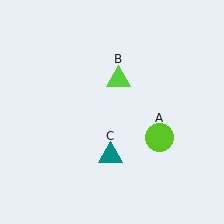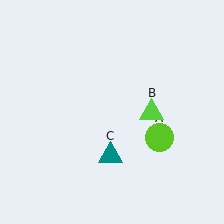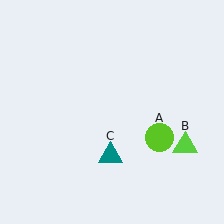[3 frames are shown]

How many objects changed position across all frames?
1 object changed position: lime triangle (object B).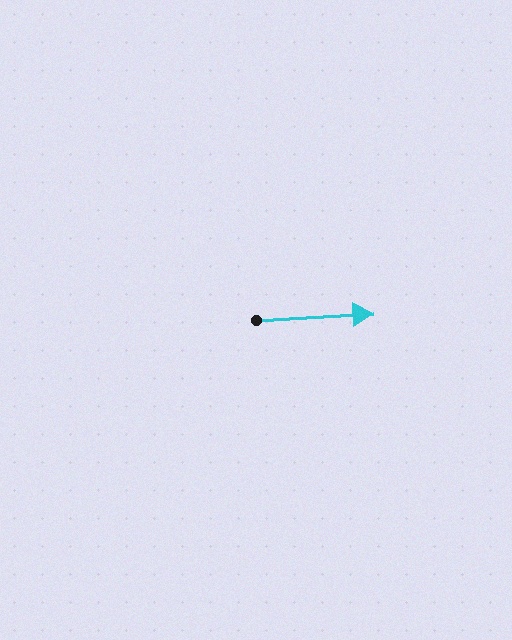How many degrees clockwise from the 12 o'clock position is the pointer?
Approximately 87 degrees.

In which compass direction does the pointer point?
East.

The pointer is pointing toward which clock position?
Roughly 3 o'clock.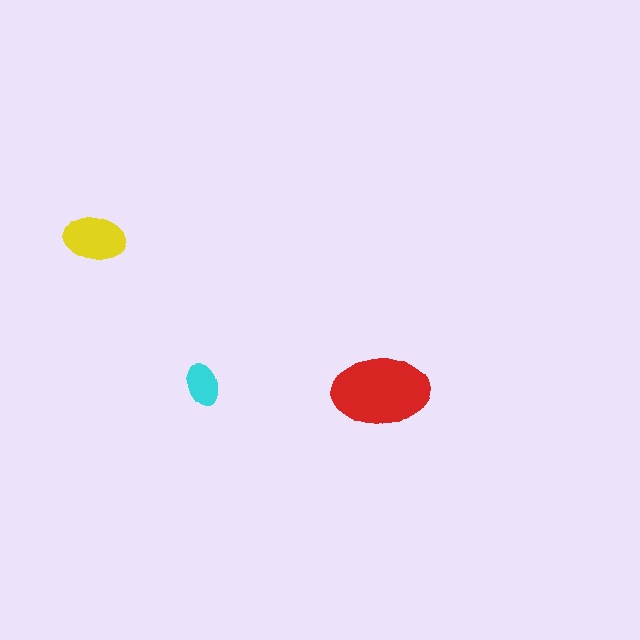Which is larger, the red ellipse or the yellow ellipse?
The red one.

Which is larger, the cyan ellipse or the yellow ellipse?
The yellow one.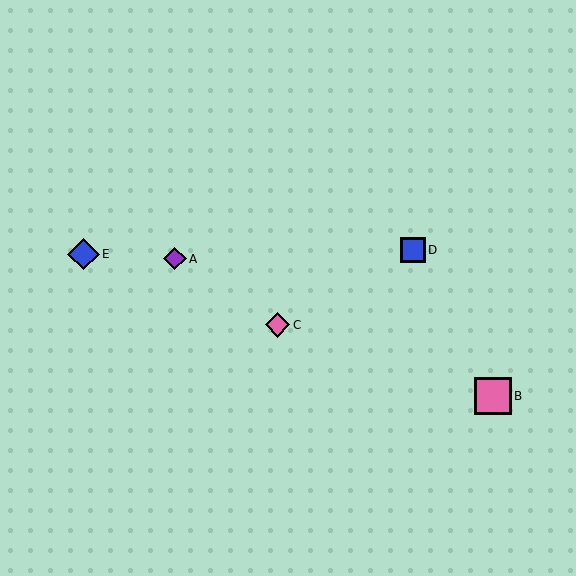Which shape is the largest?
The pink square (labeled B) is the largest.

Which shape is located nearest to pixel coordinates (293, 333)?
The pink diamond (labeled C) at (278, 325) is nearest to that location.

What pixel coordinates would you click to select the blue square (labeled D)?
Click at (413, 250) to select the blue square D.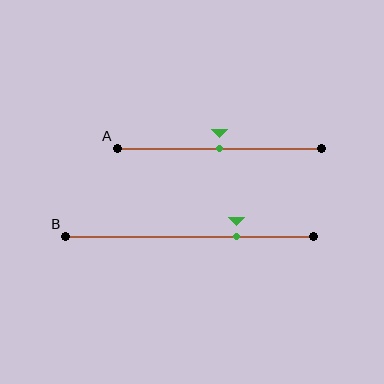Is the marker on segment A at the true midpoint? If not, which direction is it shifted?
Yes, the marker on segment A is at the true midpoint.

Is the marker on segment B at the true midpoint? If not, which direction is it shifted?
No, the marker on segment B is shifted to the right by about 19% of the segment length.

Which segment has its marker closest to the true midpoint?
Segment A has its marker closest to the true midpoint.